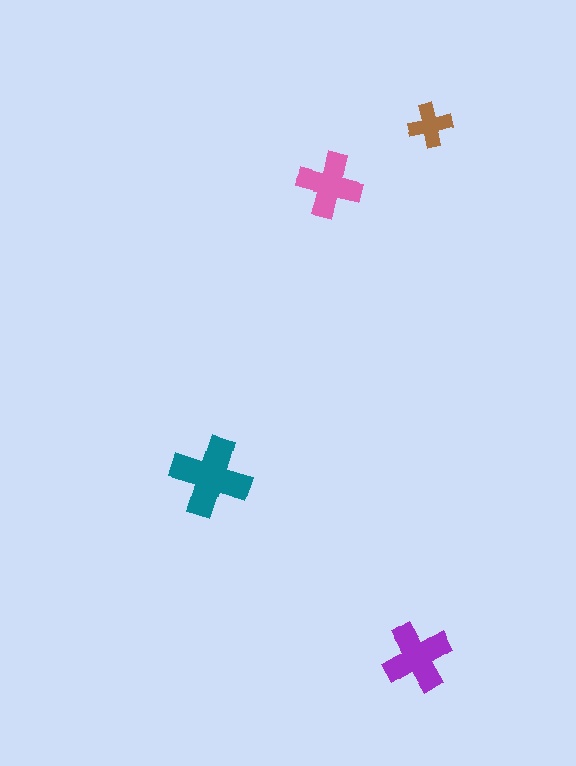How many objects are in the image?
There are 4 objects in the image.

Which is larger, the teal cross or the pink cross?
The teal one.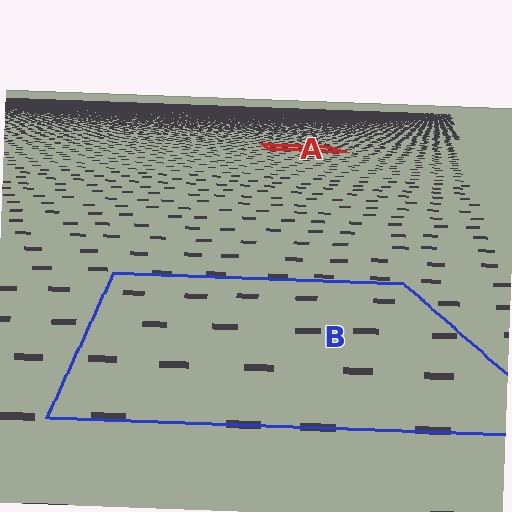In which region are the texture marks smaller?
The texture marks are smaller in region A, because it is farther away.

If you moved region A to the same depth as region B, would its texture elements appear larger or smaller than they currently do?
They would appear larger. At a closer depth, the same texture elements are projected at a bigger on-screen size.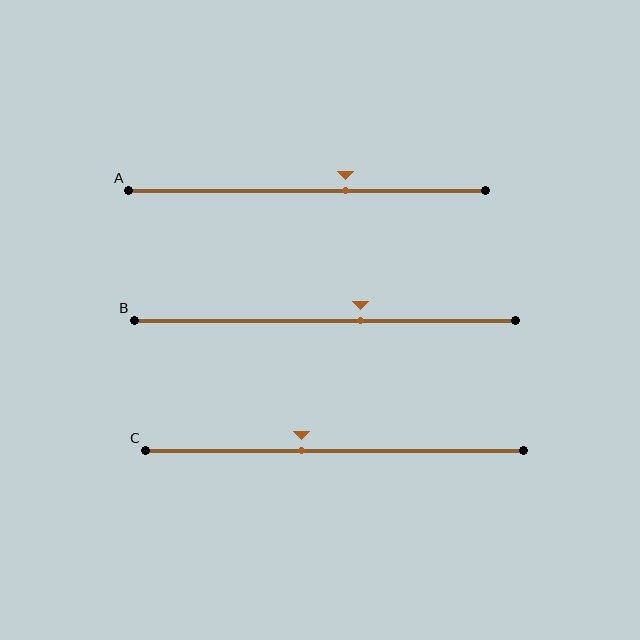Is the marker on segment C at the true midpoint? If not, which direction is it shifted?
No, the marker on segment C is shifted to the left by about 9% of the segment length.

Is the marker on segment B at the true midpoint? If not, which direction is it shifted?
No, the marker on segment B is shifted to the right by about 9% of the segment length.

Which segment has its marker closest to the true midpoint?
Segment C has its marker closest to the true midpoint.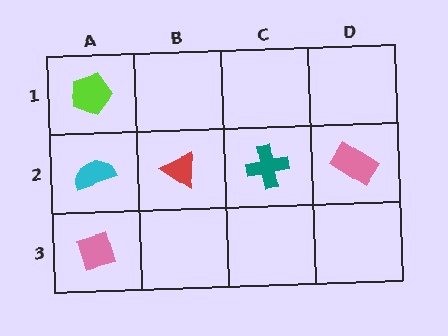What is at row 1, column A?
A lime pentagon.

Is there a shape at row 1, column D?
No, that cell is empty.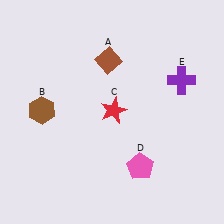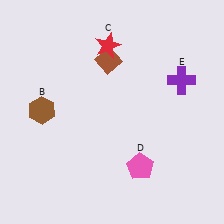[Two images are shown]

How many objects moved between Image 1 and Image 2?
1 object moved between the two images.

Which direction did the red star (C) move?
The red star (C) moved up.